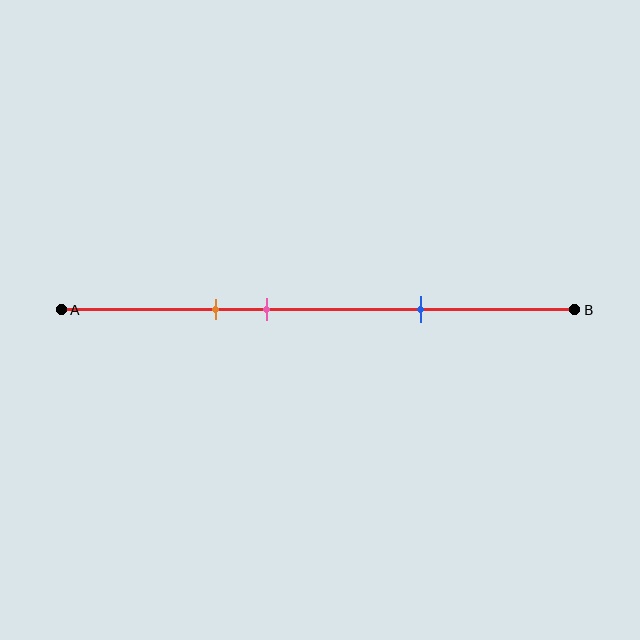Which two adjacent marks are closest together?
The orange and pink marks are the closest adjacent pair.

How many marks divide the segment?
There are 3 marks dividing the segment.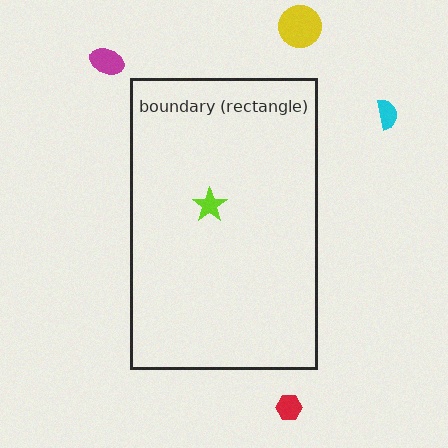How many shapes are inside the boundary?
1 inside, 4 outside.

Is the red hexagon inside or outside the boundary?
Outside.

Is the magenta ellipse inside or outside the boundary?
Outside.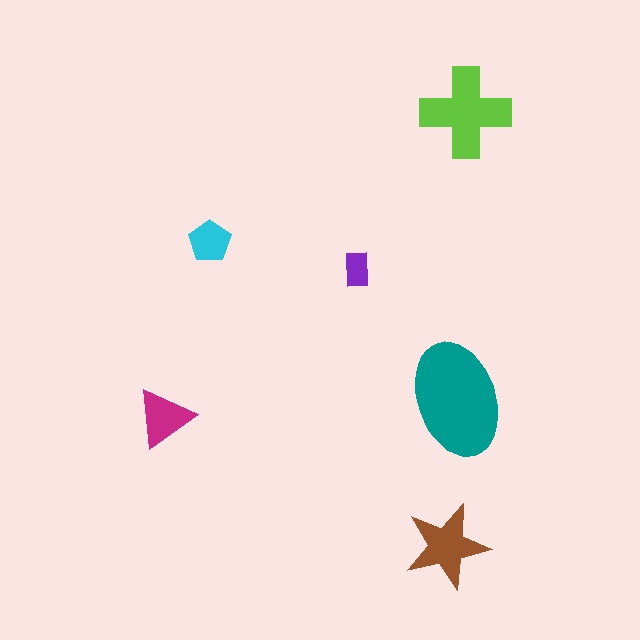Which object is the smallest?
The purple rectangle.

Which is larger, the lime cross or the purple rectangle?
The lime cross.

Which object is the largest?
The teal ellipse.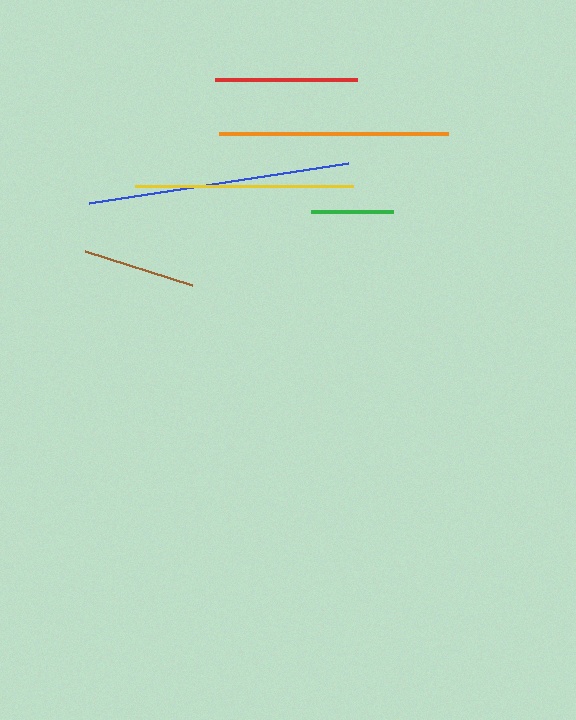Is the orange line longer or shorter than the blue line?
The blue line is longer than the orange line.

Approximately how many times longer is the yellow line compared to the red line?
The yellow line is approximately 1.5 times the length of the red line.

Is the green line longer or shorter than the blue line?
The blue line is longer than the green line.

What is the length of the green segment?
The green segment is approximately 82 pixels long.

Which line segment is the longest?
The blue line is the longest at approximately 262 pixels.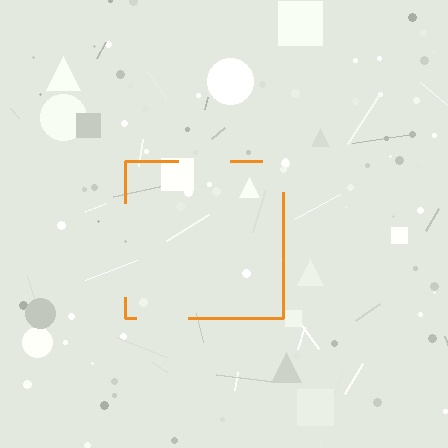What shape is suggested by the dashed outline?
The dashed outline suggests a square.